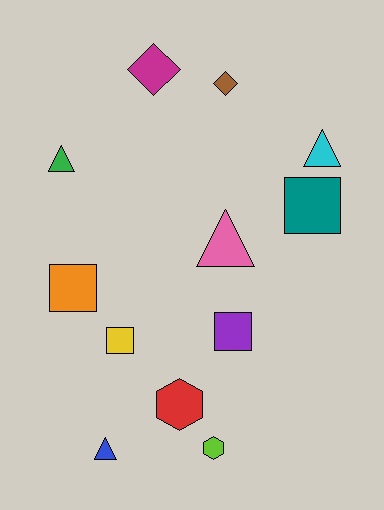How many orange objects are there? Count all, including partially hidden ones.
There is 1 orange object.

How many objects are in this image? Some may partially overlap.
There are 12 objects.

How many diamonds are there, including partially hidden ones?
There are 2 diamonds.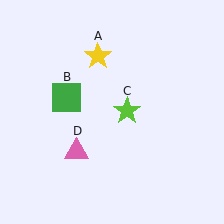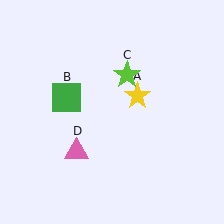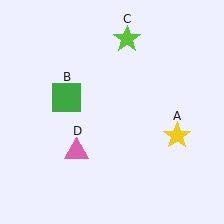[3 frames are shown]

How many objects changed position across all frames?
2 objects changed position: yellow star (object A), lime star (object C).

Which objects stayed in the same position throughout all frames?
Green square (object B) and pink triangle (object D) remained stationary.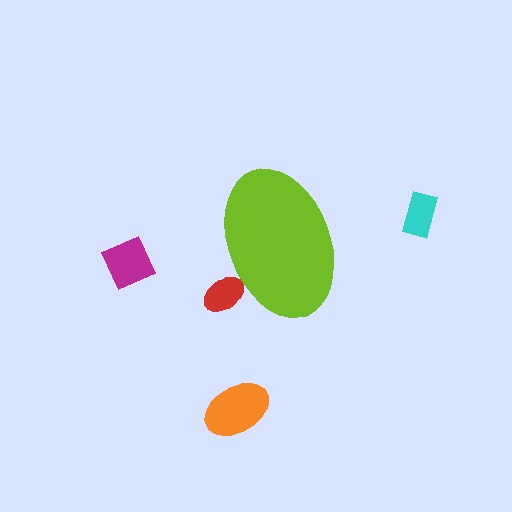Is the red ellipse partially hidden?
Yes, the red ellipse is partially hidden behind the lime ellipse.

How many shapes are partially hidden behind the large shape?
1 shape is partially hidden.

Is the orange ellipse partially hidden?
No, the orange ellipse is fully visible.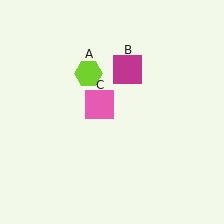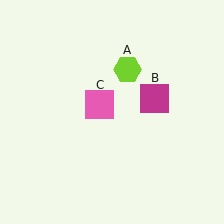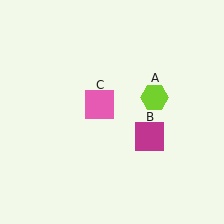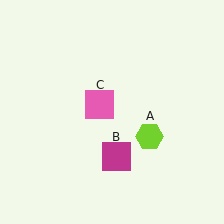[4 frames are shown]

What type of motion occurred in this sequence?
The lime hexagon (object A), magenta square (object B) rotated clockwise around the center of the scene.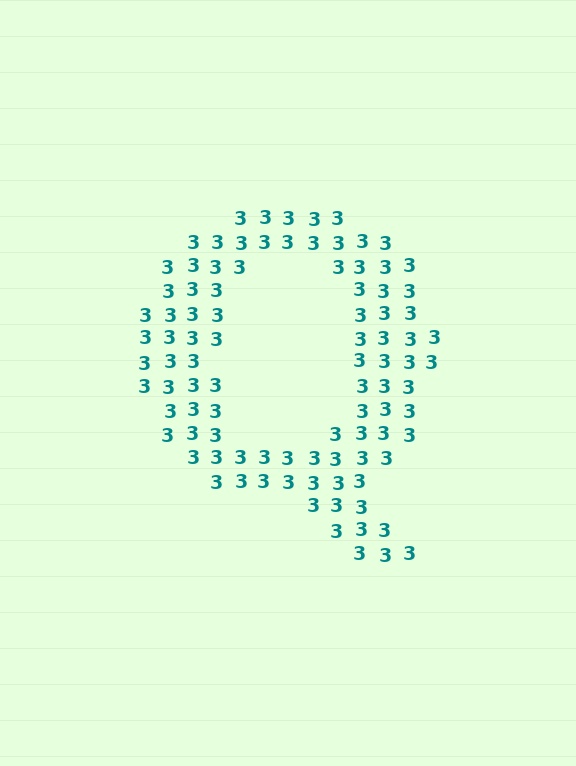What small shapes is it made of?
It is made of small digit 3's.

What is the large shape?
The large shape is the letter Q.